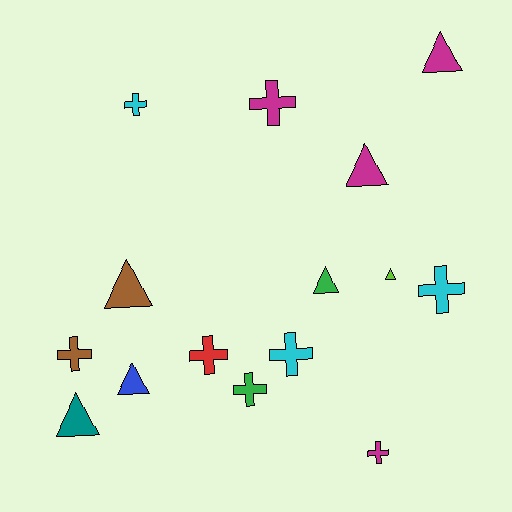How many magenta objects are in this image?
There are 4 magenta objects.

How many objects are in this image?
There are 15 objects.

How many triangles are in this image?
There are 7 triangles.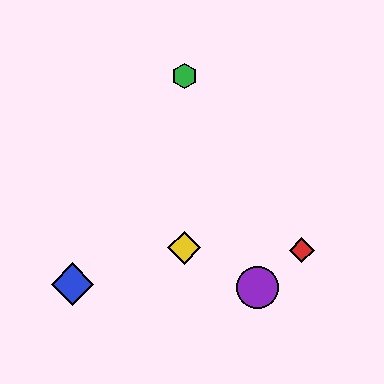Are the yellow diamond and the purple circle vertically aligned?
No, the yellow diamond is at x≈184 and the purple circle is at x≈258.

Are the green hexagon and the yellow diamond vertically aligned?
Yes, both are at x≈184.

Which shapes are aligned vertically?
The green hexagon, the yellow diamond are aligned vertically.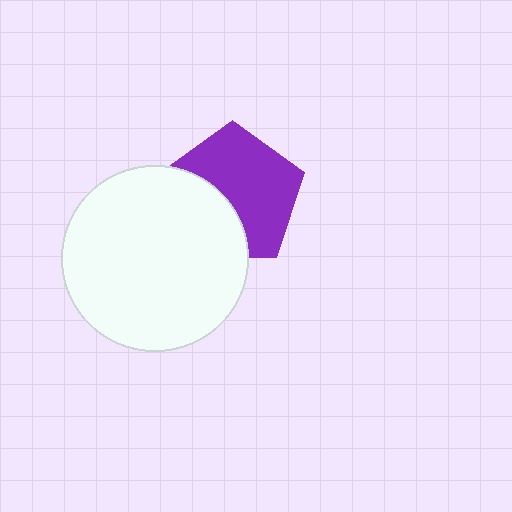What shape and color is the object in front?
The object in front is a white circle.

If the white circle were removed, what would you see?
You would see the complete purple pentagon.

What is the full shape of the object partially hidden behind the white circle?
The partially hidden object is a purple pentagon.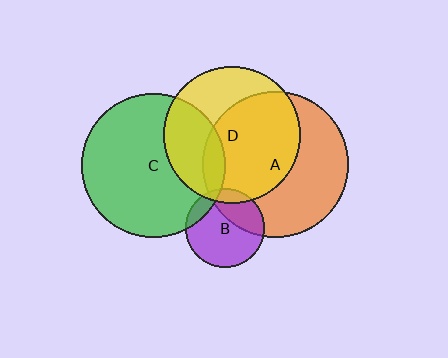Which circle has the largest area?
Circle A (orange).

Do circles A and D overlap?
Yes.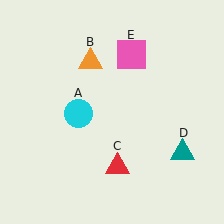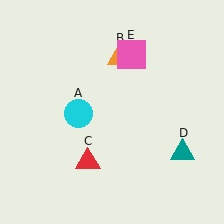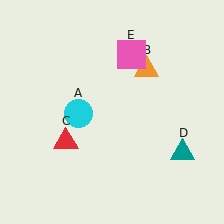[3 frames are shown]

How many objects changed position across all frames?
2 objects changed position: orange triangle (object B), red triangle (object C).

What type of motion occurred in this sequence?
The orange triangle (object B), red triangle (object C) rotated clockwise around the center of the scene.